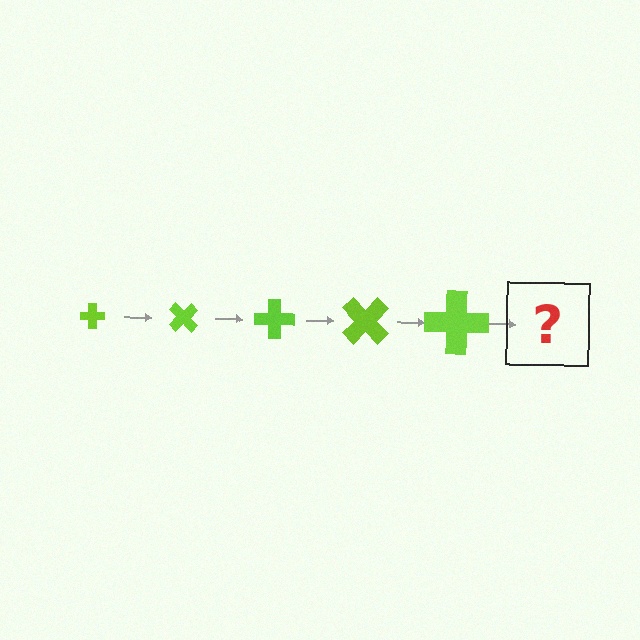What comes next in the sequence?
The next element should be a cross, larger than the previous one and rotated 225 degrees from the start.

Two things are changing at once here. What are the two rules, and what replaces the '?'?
The two rules are that the cross grows larger each step and it rotates 45 degrees each step. The '?' should be a cross, larger than the previous one and rotated 225 degrees from the start.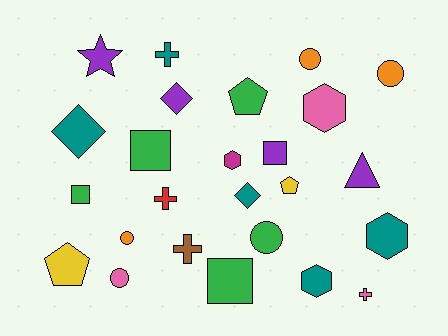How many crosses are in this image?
There are 4 crosses.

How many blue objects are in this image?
There are no blue objects.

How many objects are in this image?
There are 25 objects.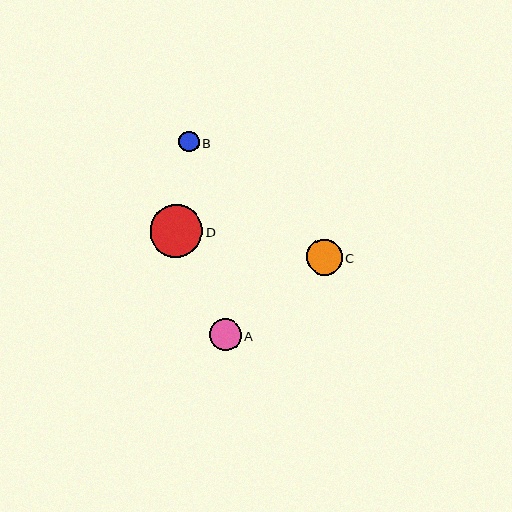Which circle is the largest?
Circle D is the largest with a size of approximately 52 pixels.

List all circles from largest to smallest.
From largest to smallest: D, C, A, B.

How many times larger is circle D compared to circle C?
Circle D is approximately 1.4 times the size of circle C.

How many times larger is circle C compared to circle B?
Circle C is approximately 1.7 times the size of circle B.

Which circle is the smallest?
Circle B is the smallest with a size of approximately 21 pixels.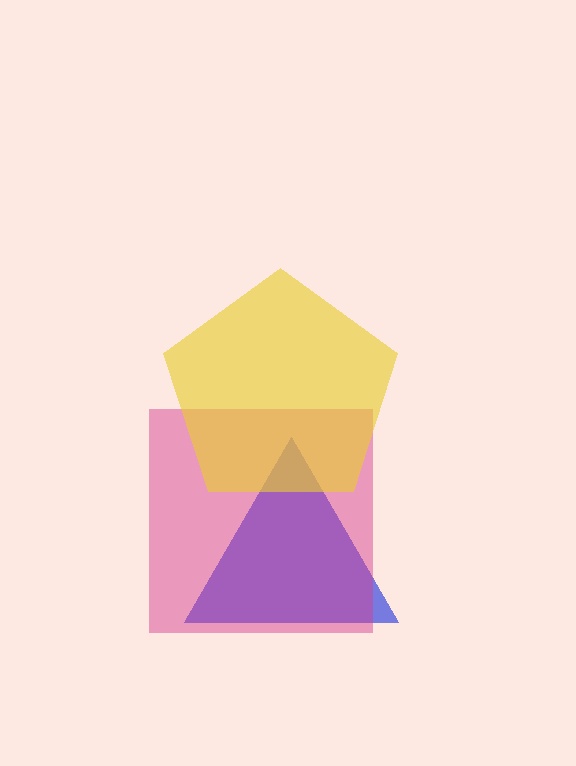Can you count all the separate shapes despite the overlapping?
Yes, there are 3 separate shapes.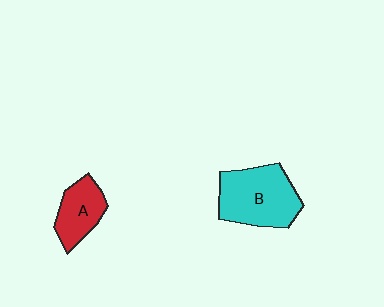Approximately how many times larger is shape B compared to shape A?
Approximately 1.7 times.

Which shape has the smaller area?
Shape A (red).